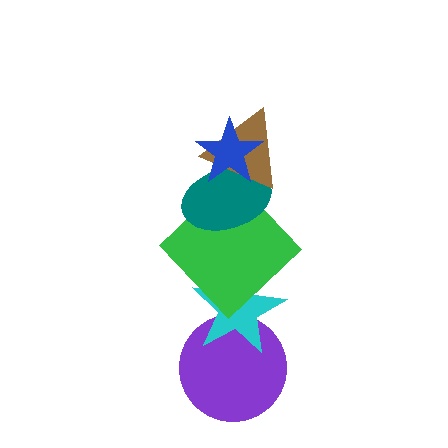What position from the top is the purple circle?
The purple circle is 6th from the top.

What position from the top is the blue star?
The blue star is 1st from the top.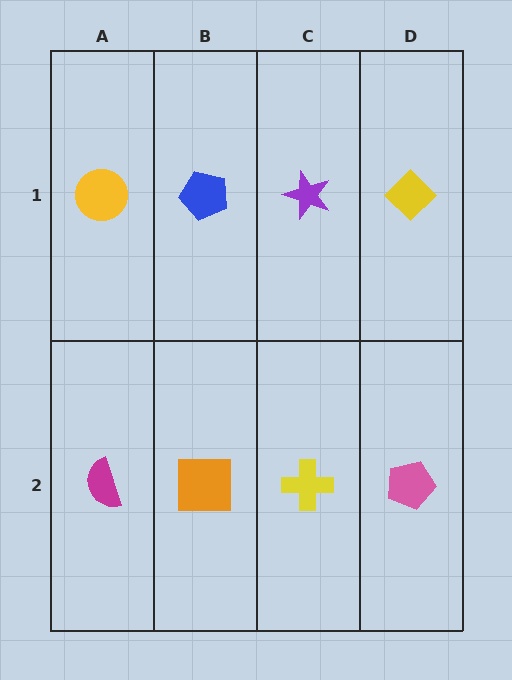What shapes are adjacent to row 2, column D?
A yellow diamond (row 1, column D), a yellow cross (row 2, column C).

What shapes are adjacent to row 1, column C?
A yellow cross (row 2, column C), a blue pentagon (row 1, column B), a yellow diamond (row 1, column D).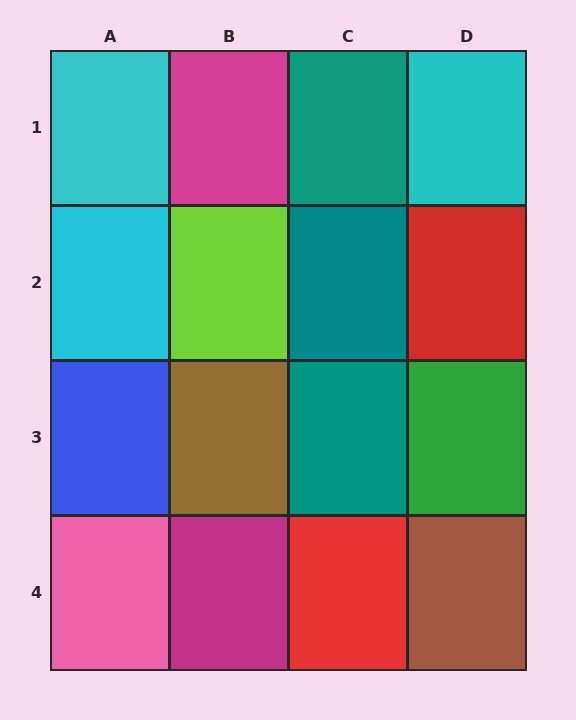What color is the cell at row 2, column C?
Teal.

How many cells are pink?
1 cell is pink.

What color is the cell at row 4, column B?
Magenta.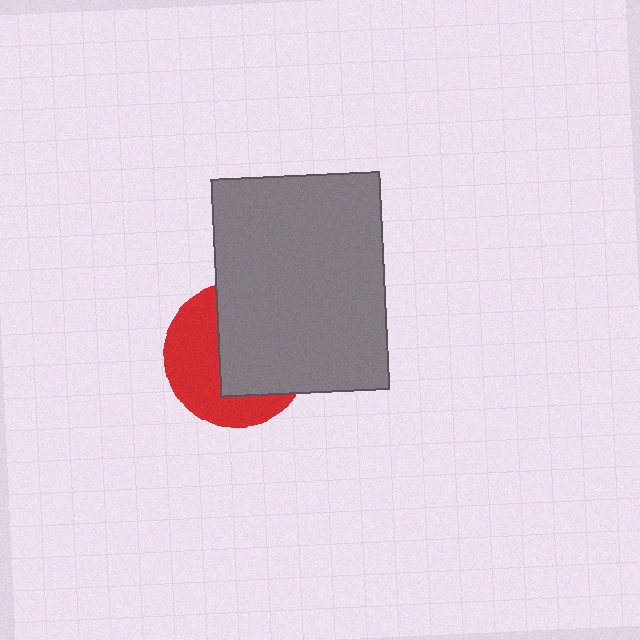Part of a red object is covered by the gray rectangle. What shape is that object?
It is a circle.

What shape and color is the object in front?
The object in front is a gray rectangle.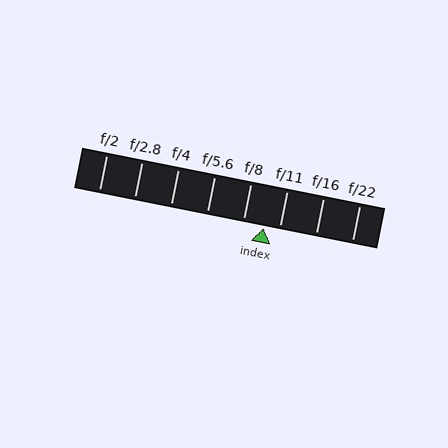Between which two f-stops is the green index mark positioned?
The index mark is between f/8 and f/11.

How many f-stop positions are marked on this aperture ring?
There are 8 f-stop positions marked.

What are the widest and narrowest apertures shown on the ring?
The widest aperture shown is f/2 and the narrowest is f/22.